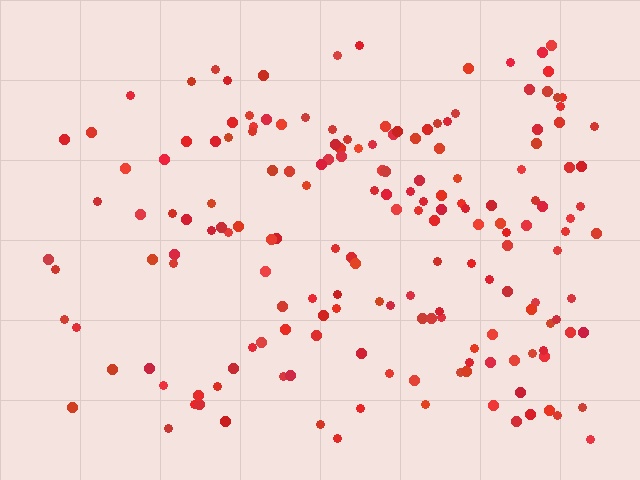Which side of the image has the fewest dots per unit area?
The left.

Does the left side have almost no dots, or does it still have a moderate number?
Still a moderate number, just noticeably fewer than the right.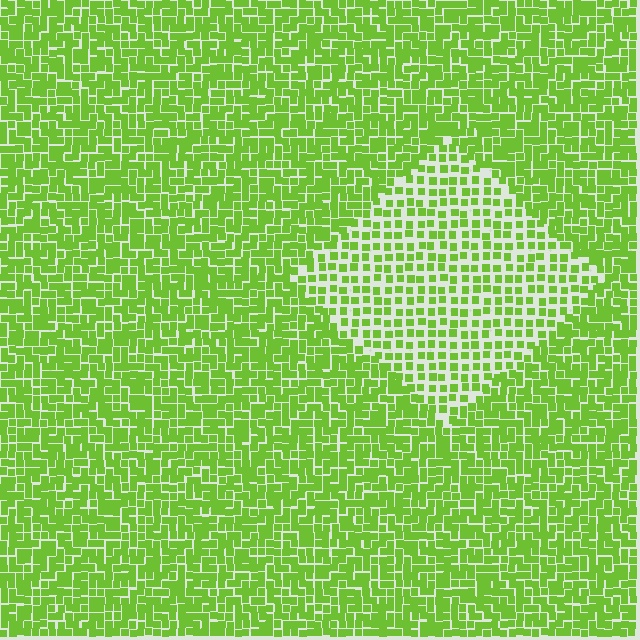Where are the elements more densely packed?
The elements are more densely packed outside the diamond boundary.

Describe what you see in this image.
The image contains small lime elements arranged at two different densities. A diamond-shaped region is visible where the elements are less densely packed than the surrounding area.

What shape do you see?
I see a diamond.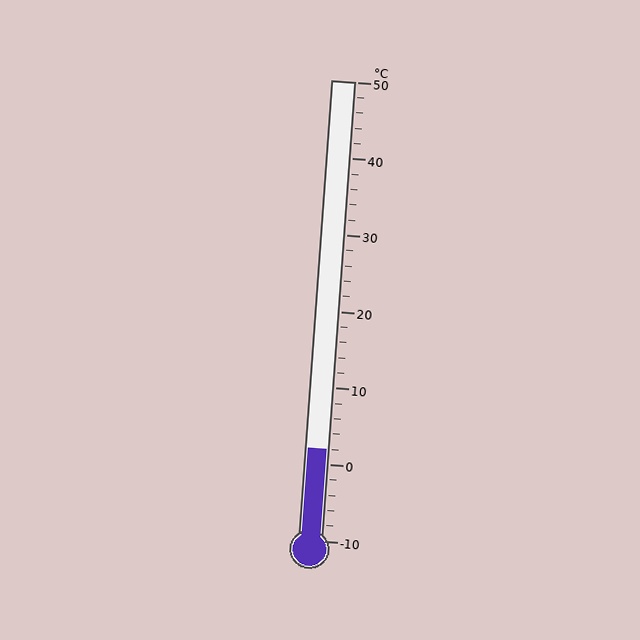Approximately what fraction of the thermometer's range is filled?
The thermometer is filled to approximately 20% of its range.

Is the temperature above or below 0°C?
The temperature is above 0°C.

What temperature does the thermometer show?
The thermometer shows approximately 2°C.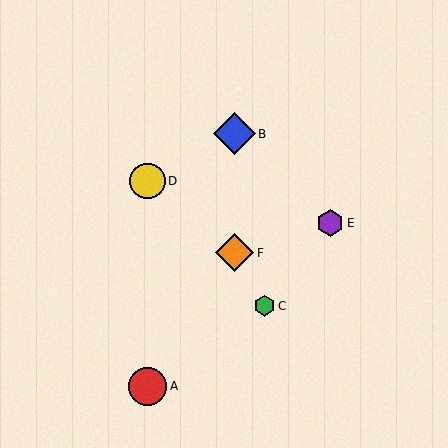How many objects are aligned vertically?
2 objects (A, D) are aligned vertically.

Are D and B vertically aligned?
No, D is at x≈147 and B is at x≈234.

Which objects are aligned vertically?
Objects A, D are aligned vertically.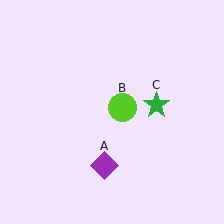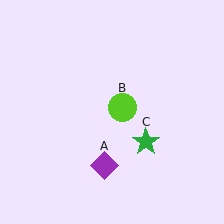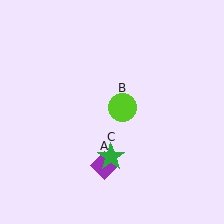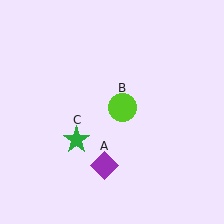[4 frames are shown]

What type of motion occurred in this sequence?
The green star (object C) rotated clockwise around the center of the scene.